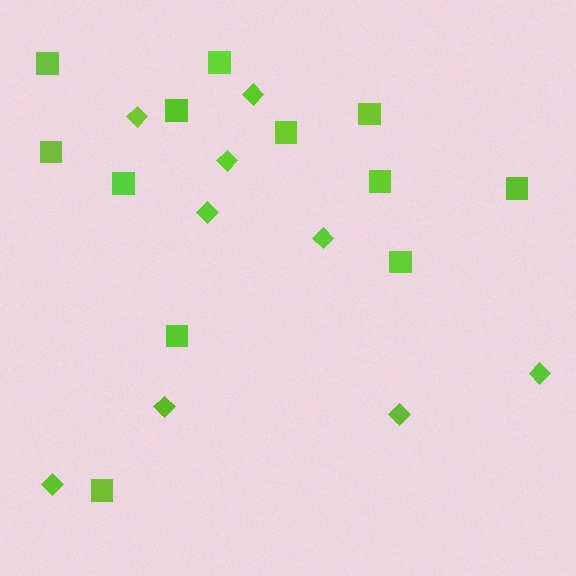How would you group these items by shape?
There are 2 groups: one group of squares (12) and one group of diamonds (9).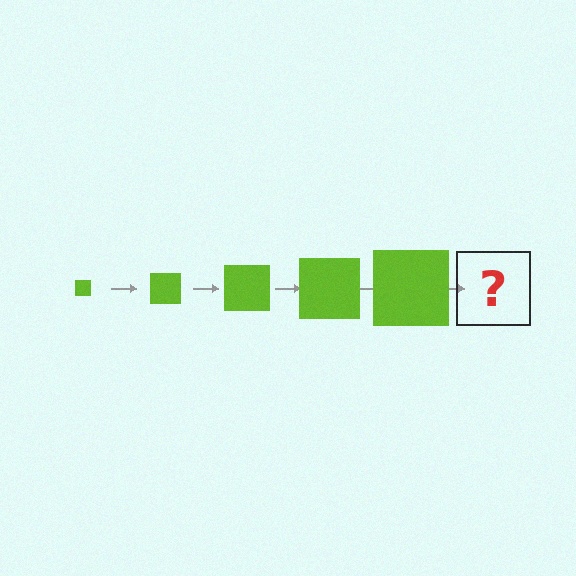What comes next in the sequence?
The next element should be a lime square, larger than the previous one.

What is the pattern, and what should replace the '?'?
The pattern is that the square gets progressively larger each step. The '?' should be a lime square, larger than the previous one.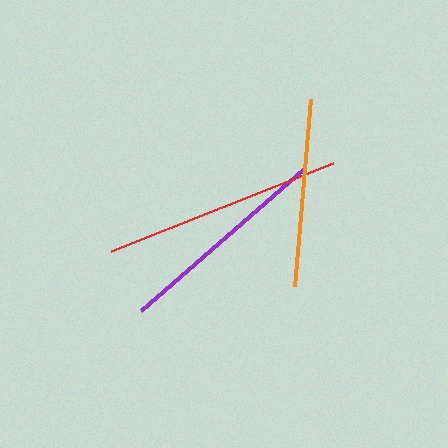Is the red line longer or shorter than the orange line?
The red line is longer than the orange line.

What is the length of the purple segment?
The purple segment is approximately 216 pixels long.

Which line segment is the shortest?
The orange line is the shortest at approximately 188 pixels.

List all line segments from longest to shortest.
From longest to shortest: red, purple, orange.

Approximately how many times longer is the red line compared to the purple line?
The red line is approximately 1.1 times the length of the purple line.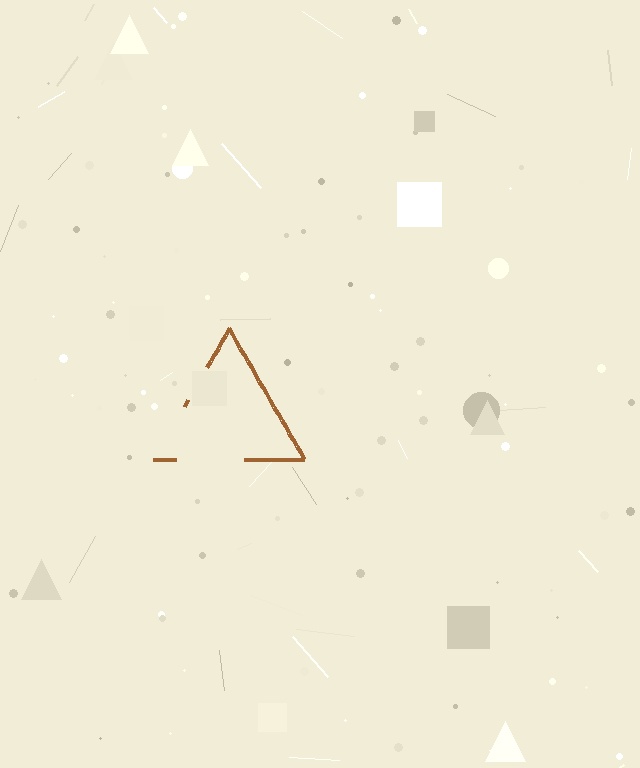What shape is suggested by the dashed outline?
The dashed outline suggests a triangle.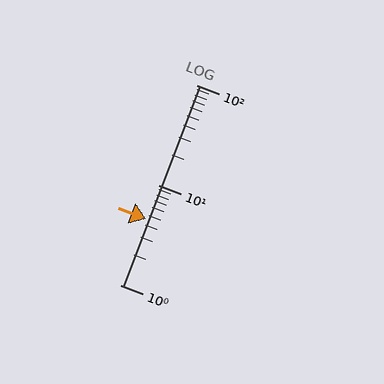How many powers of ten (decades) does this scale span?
The scale spans 2 decades, from 1 to 100.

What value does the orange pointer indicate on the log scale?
The pointer indicates approximately 4.6.